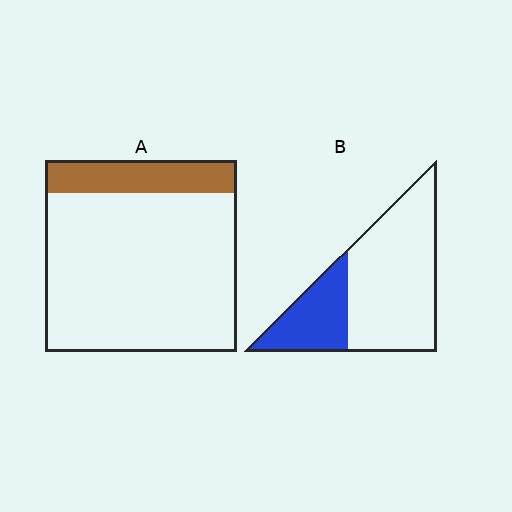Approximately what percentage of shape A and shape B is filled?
A is approximately 15% and B is approximately 30%.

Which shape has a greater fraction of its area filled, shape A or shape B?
Shape B.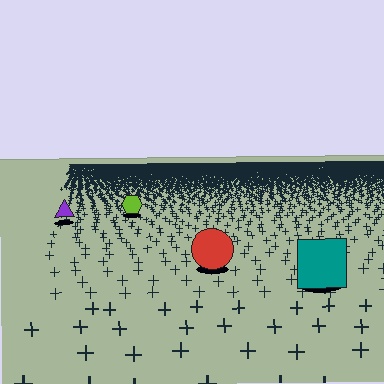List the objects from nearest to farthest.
From nearest to farthest: the teal square, the red circle, the purple triangle, the lime hexagon.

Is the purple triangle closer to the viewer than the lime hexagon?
Yes. The purple triangle is closer — you can tell from the texture gradient: the ground texture is coarser near it.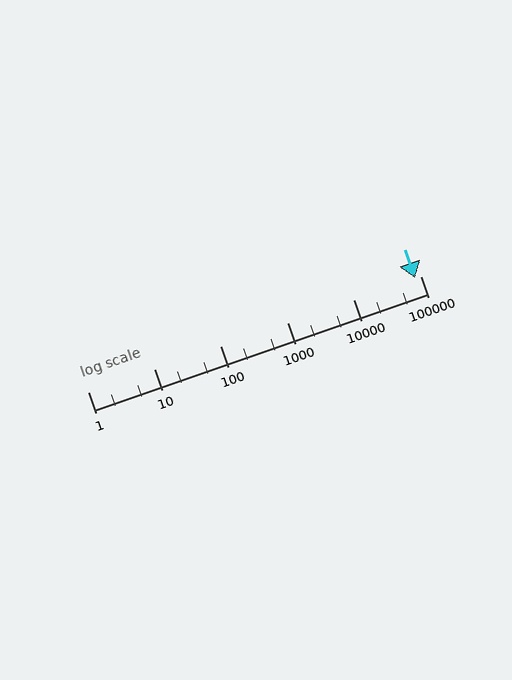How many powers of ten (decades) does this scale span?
The scale spans 5 decades, from 1 to 100000.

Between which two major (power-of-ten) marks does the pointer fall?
The pointer is between 10000 and 100000.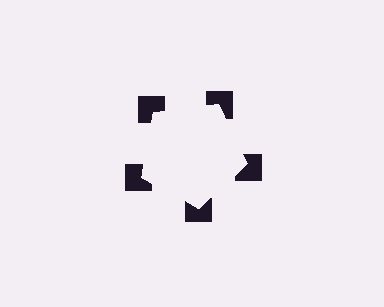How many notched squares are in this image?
There are 5 — one at each vertex of the illusory pentagon.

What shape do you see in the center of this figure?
An illusory pentagon — its edges are inferred from the aligned wedge cuts in the notched squares, not physically drawn.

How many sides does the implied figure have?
5 sides.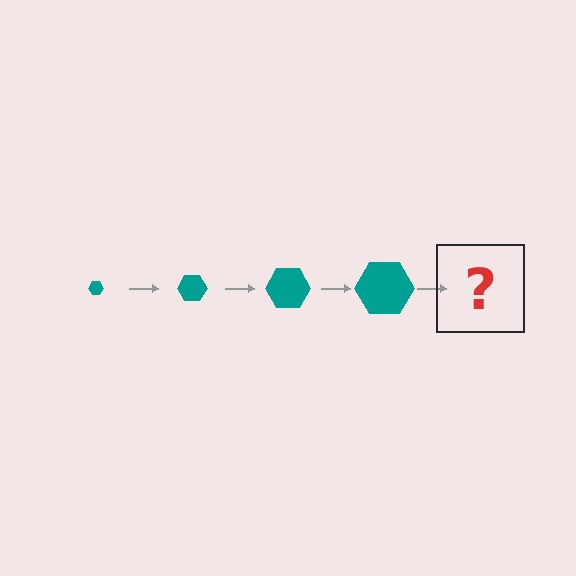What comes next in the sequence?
The next element should be a teal hexagon, larger than the previous one.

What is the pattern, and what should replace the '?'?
The pattern is that the hexagon gets progressively larger each step. The '?' should be a teal hexagon, larger than the previous one.